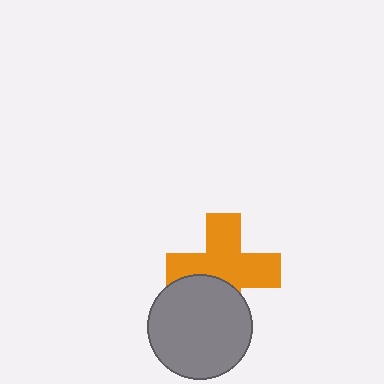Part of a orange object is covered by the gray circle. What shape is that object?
It is a cross.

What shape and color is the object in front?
The object in front is a gray circle.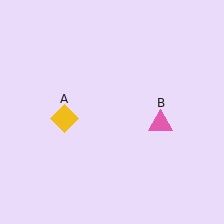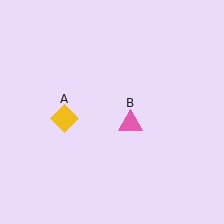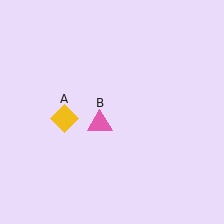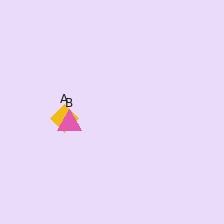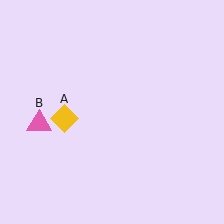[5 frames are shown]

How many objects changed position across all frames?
1 object changed position: pink triangle (object B).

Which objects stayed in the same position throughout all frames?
Yellow diamond (object A) remained stationary.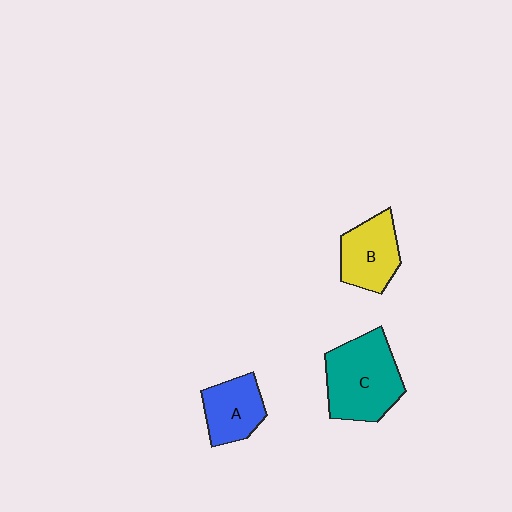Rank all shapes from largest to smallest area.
From largest to smallest: C (teal), B (yellow), A (blue).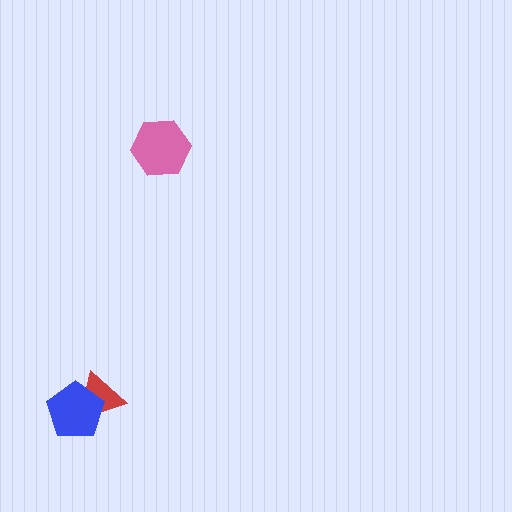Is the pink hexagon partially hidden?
No, no other shape covers it.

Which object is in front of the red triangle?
The blue pentagon is in front of the red triangle.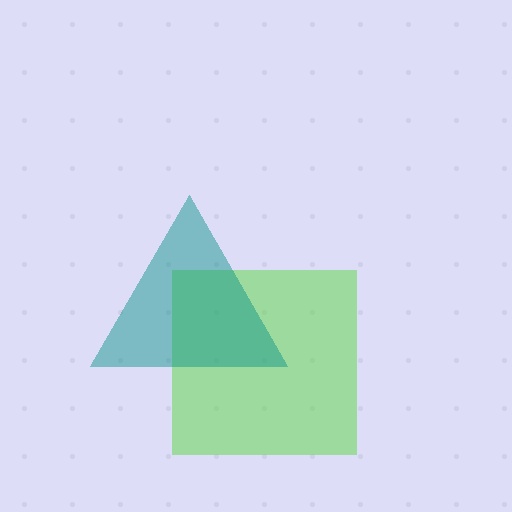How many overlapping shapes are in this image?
There are 2 overlapping shapes in the image.